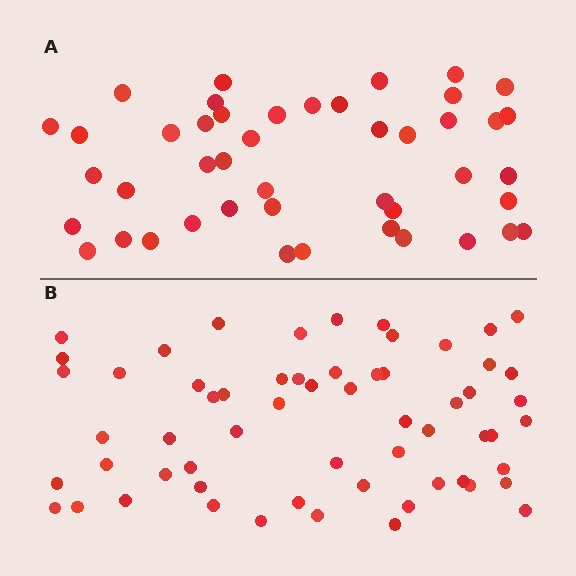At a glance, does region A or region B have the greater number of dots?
Region B (the bottom region) has more dots.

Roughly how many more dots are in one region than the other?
Region B has approximately 15 more dots than region A.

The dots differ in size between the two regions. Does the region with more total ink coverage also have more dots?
No. Region A has more total ink coverage because its dots are larger, but region B actually contains more individual dots. Total area can be misleading — the number of items is what matters here.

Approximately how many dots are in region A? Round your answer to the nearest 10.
About 40 dots. (The exact count is 45, which rounds to 40.)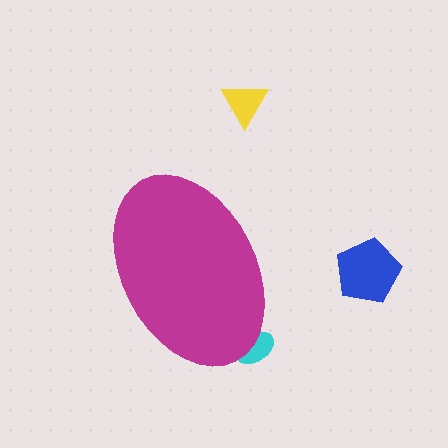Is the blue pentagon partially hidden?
No, the blue pentagon is fully visible.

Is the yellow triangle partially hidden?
No, the yellow triangle is fully visible.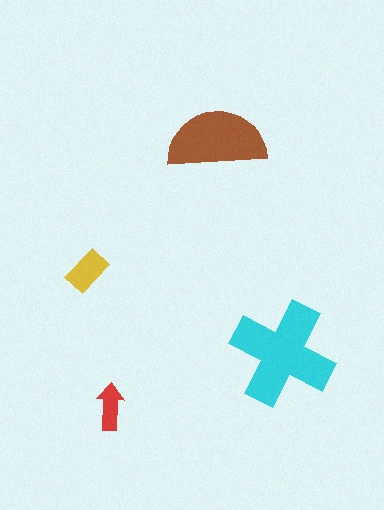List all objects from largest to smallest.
The cyan cross, the brown semicircle, the yellow rectangle, the red arrow.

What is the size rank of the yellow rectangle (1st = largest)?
3rd.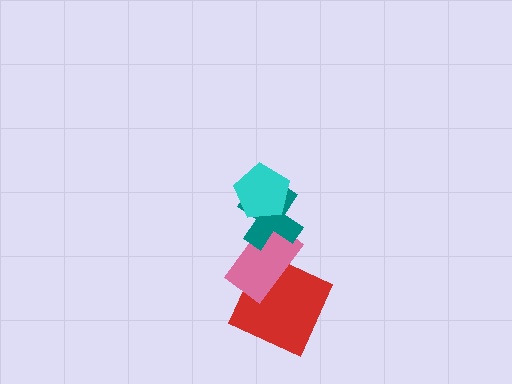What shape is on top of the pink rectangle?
The teal cross is on top of the pink rectangle.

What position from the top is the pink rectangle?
The pink rectangle is 3rd from the top.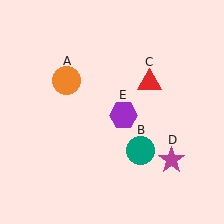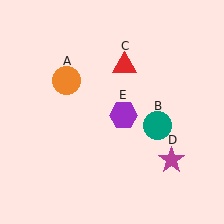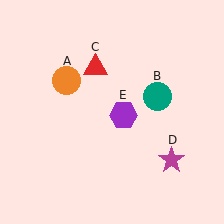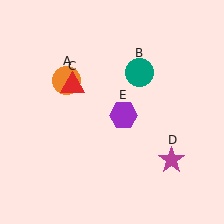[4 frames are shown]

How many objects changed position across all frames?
2 objects changed position: teal circle (object B), red triangle (object C).